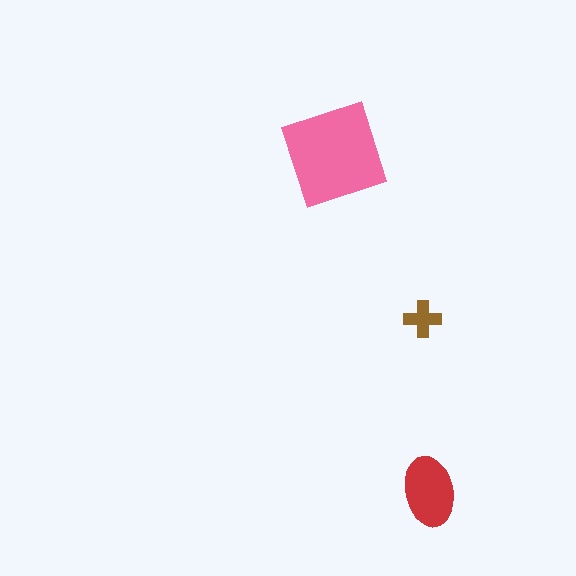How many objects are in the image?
There are 3 objects in the image.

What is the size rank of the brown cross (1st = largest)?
3rd.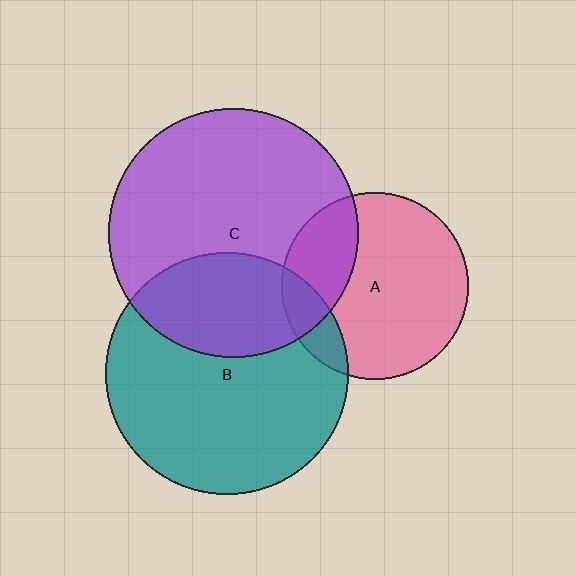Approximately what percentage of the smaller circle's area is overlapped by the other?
Approximately 25%.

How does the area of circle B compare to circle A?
Approximately 1.7 times.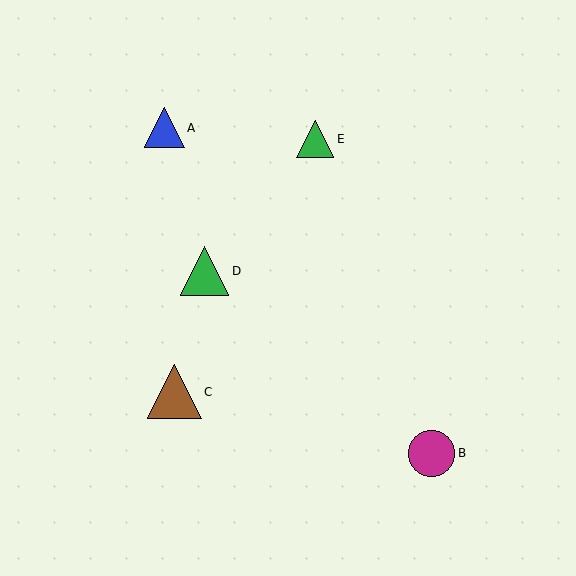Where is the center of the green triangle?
The center of the green triangle is at (204, 271).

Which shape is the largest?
The brown triangle (labeled C) is the largest.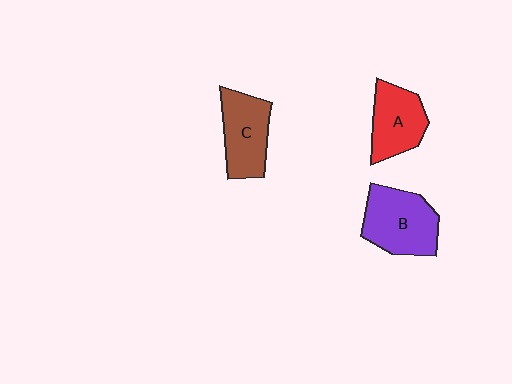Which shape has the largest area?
Shape B (purple).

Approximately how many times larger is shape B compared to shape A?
Approximately 1.3 times.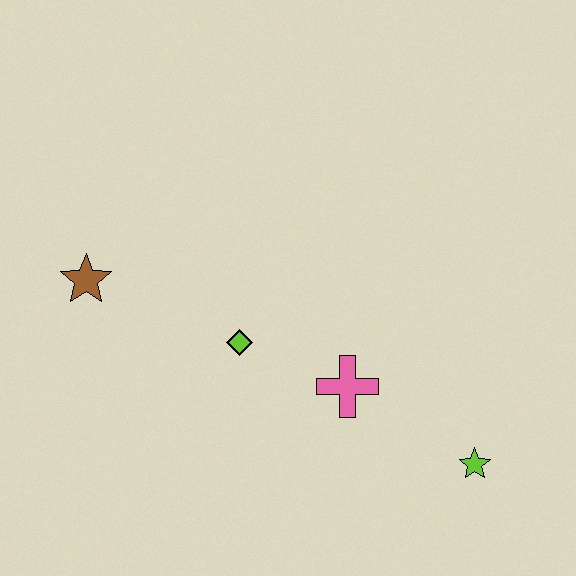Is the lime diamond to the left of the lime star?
Yes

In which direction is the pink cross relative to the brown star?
The pink cross is to the right of the brown star.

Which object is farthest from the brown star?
The lime star is farthest from the brown star.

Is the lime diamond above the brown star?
No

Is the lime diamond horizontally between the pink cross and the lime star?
No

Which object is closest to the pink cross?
The lime diamond is closest to the pink cross.